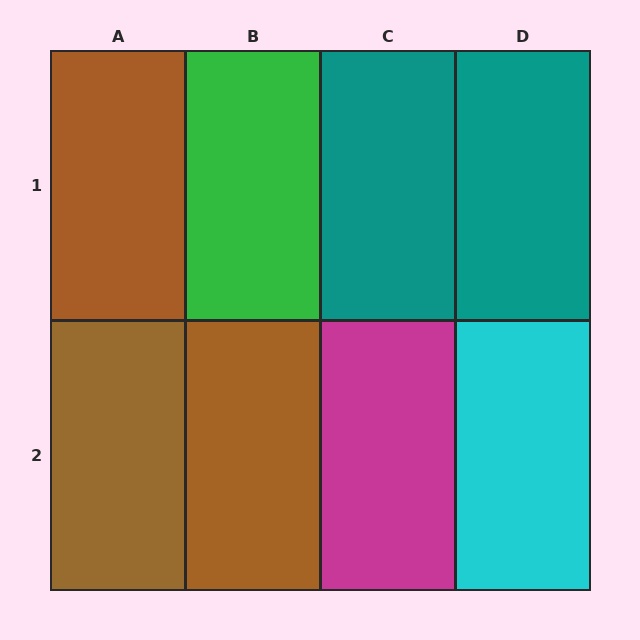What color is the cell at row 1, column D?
Teal.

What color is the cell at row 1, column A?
Brown.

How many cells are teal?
2 cells are teal.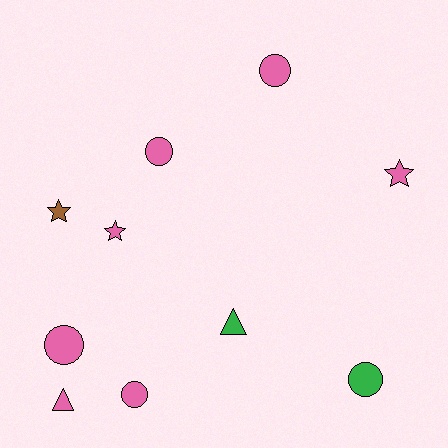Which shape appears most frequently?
Circle, with 5 objects.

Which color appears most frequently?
Pink, with 7 objects.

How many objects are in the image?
There are 10 objects.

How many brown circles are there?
There are no brown circles.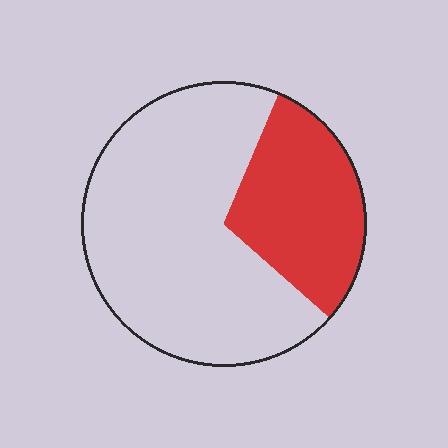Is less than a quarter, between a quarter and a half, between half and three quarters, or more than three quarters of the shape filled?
Between a quarter and a half.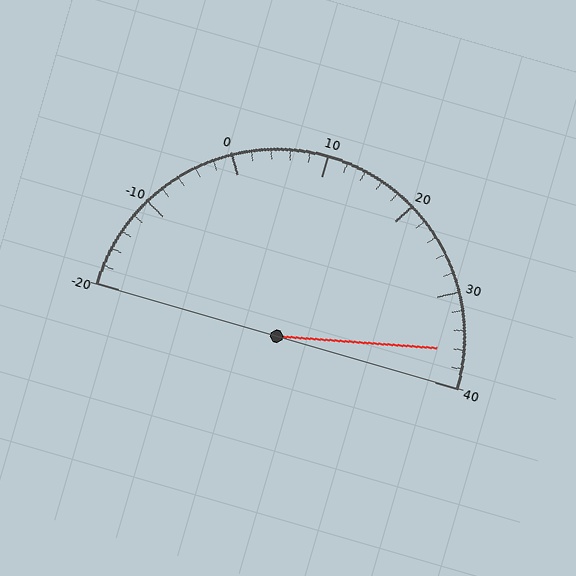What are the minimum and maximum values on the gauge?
The gauge ranges from -20 to 40.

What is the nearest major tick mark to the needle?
The nearest major tick mark is 40.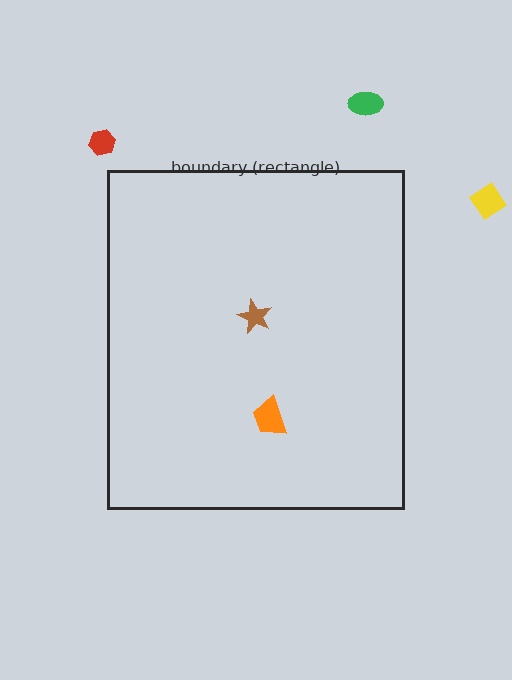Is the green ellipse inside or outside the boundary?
Outside.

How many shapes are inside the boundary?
2 inside, 3 outside.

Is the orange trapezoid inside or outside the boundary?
Inside.